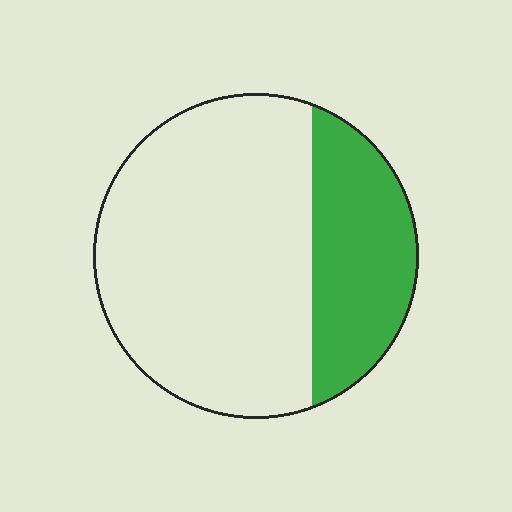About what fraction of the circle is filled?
About one quarter (1/4).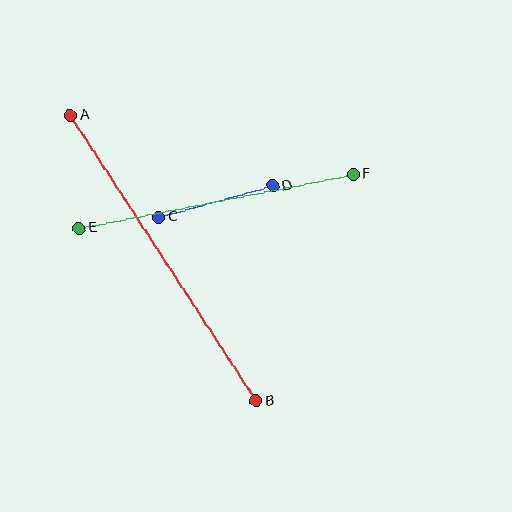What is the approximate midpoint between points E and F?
The midpoint is at approximately (216, 201) pixels.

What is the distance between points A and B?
The distance is approximately 341 pixels.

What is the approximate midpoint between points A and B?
The midpoint is at approximately (163, 258) pixels.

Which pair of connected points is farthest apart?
Points A and B are farthest apart.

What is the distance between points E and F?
The distance is approximately 279 pixels.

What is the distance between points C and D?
The distance is approximately 118 pixels.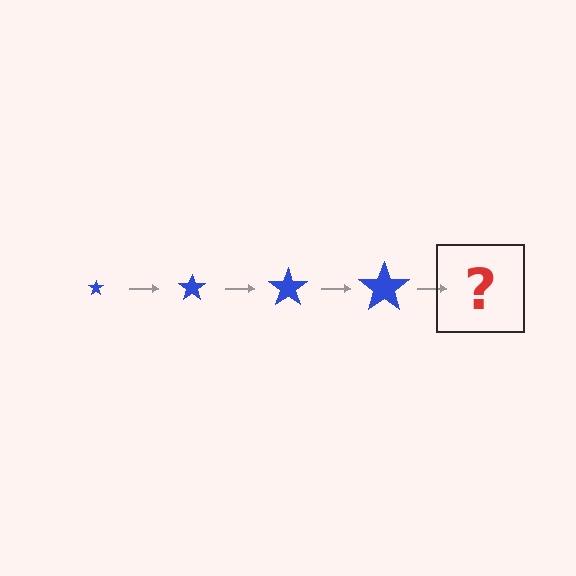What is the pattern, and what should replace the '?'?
The pattern is that the star gets progressively larger each step. The '?' should be a blue star, larger than the previous one.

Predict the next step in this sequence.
The next step is a blue star, larger than the previous one.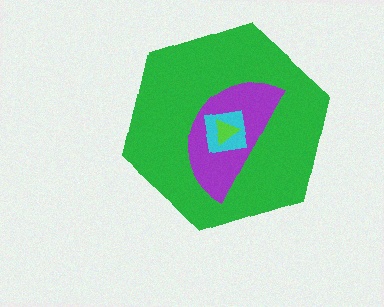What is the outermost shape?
The green hexagon.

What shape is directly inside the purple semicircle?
The cyan square.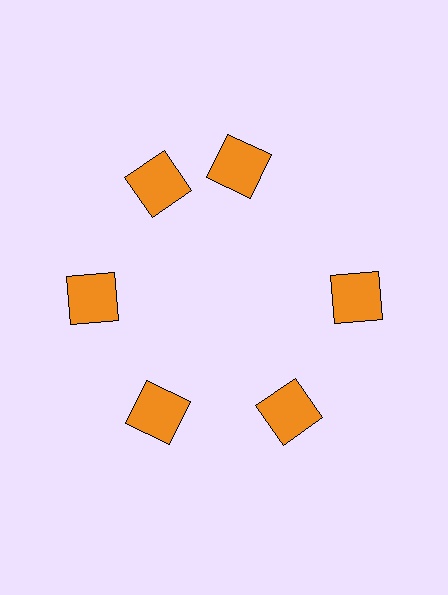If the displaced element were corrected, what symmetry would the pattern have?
It would have 6-fold rotational symmetry — the pattern would map onto itself every 60 degrees.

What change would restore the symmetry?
The symmetry would be restored by rotating it back into even spacing with its neighbors so that all 6 squares sit at equal angles and equal distance from the center.